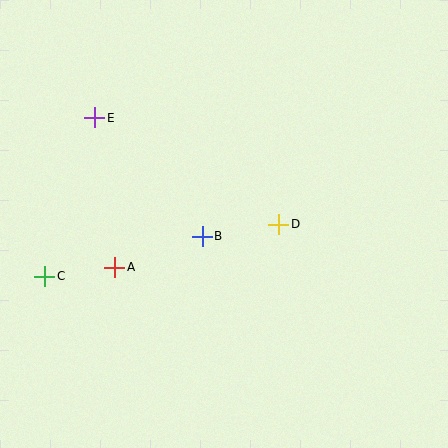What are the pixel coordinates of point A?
Point A is at (115, 267).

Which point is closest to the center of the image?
Point B at (202, 236) is closest to the center.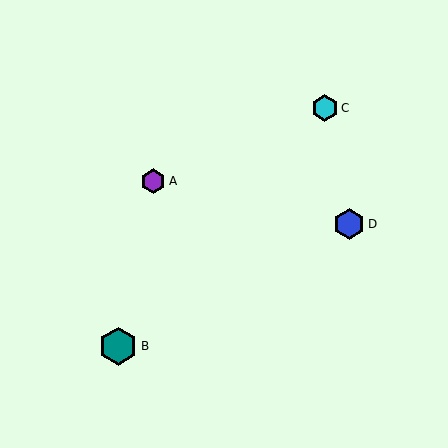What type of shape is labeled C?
Shape C is a cyan hexagon.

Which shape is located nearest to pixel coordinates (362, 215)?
The blue hexagon (labeled D) at (349, 224) is nearest to that location.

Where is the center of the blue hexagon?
The center of the blue hexagon is at (349, 224).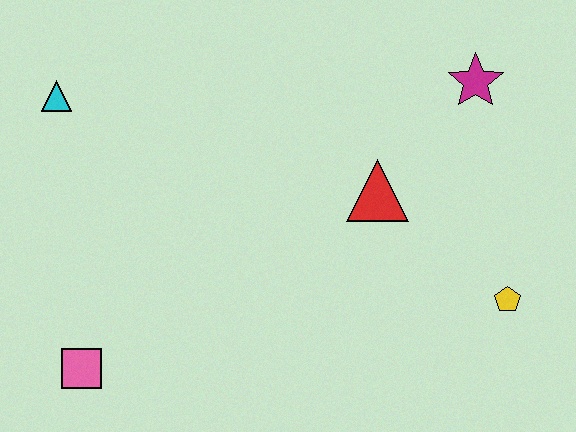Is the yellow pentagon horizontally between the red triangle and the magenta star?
No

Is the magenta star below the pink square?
No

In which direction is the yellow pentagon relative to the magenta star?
The yellow pentagon is below the magenta star.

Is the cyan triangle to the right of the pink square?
No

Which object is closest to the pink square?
The cyan triangle is closest to the pink square.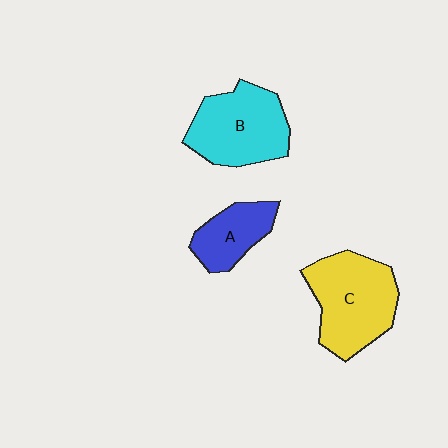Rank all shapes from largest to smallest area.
From largest to smallest: C (yellow), B (cyan), A (blue).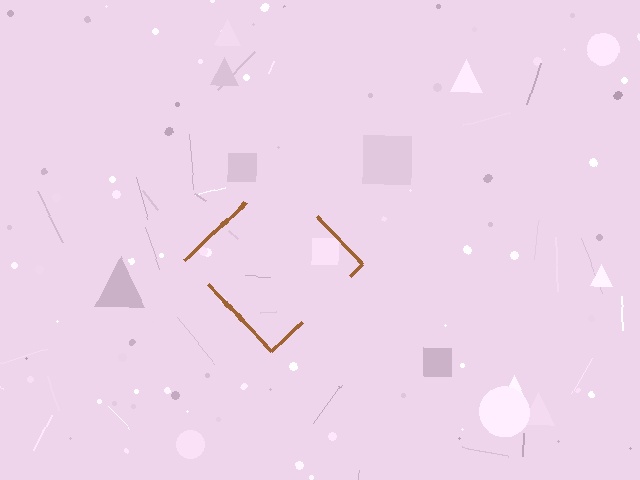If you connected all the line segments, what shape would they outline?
They would outline a diamond.